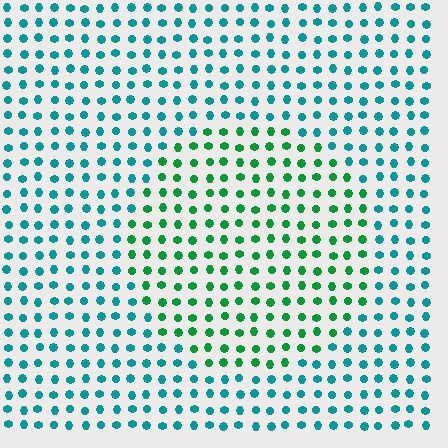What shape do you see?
I see a circle.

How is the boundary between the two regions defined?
The boundary is defined purely by a slight shift in hue (about 41 degrees). Spacing, size, and orientation are identical on both sides.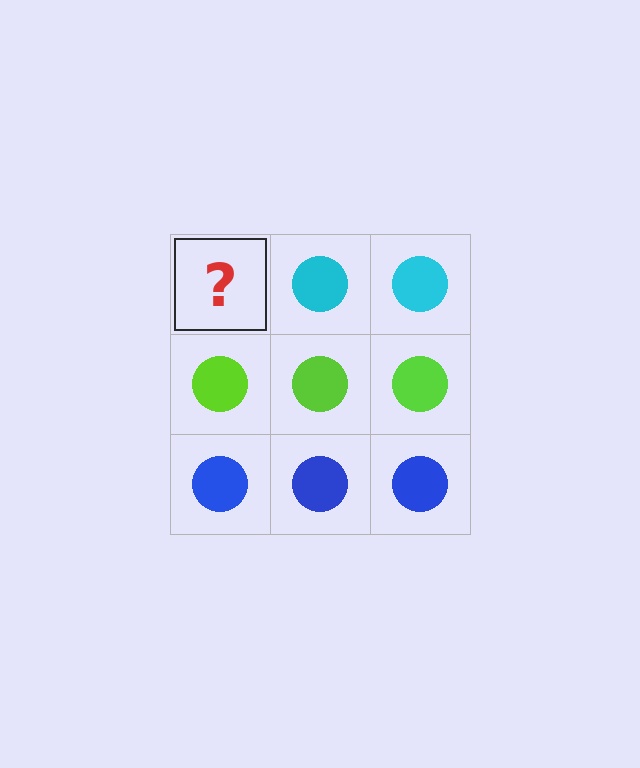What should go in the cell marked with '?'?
The missing cell should contain a cyan circle.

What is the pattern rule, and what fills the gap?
The rule is that each row has a consistent color. The gap should be filled with a cyan circle.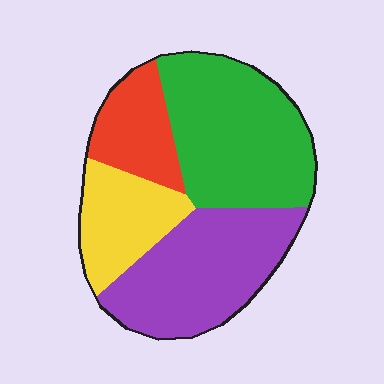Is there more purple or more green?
Green.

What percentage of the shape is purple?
Purple takes up about one third (1/3) of the shape.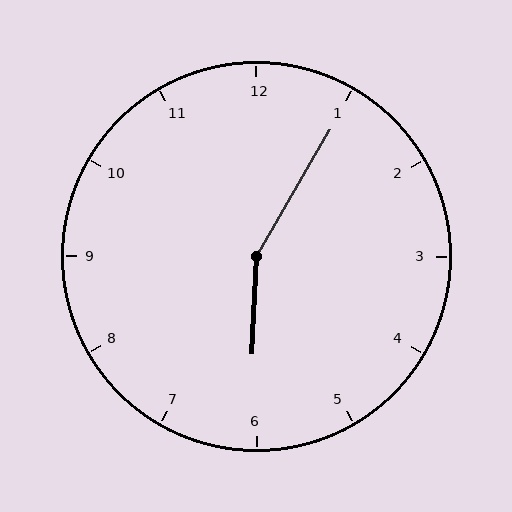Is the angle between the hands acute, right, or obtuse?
It is obtuse.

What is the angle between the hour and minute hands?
Approximately 152 degrees.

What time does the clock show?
6:05.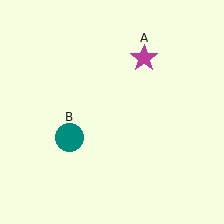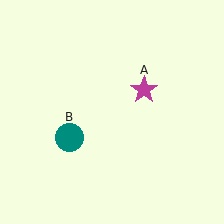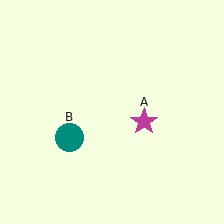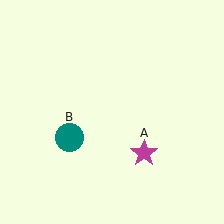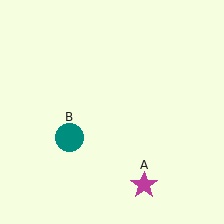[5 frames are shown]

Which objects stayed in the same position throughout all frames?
Teal circle (object B) remained stationary.